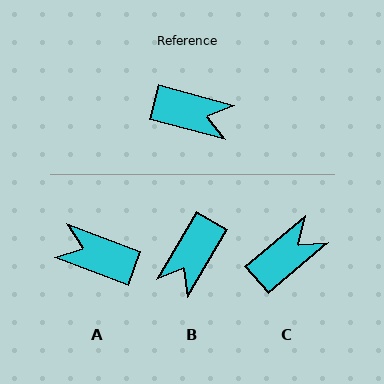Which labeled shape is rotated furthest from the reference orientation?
A, about 174 degrees away.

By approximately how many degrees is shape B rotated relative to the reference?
Approximately 106 degrees clockwise.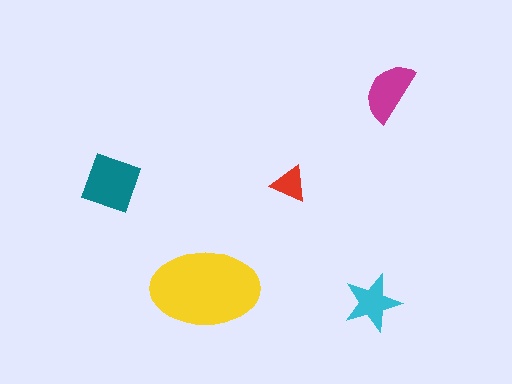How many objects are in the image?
There are 5 objects in the image.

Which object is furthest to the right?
The magenta semicircle is rightmost.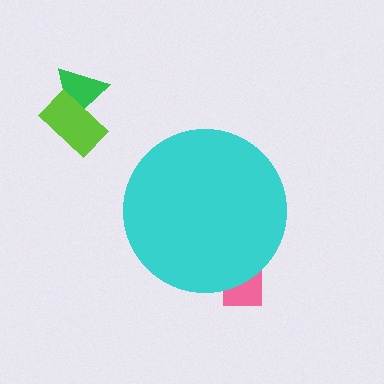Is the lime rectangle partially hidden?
No, the lime rectangle is fully visible.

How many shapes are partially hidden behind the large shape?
1 shape is partially hidden.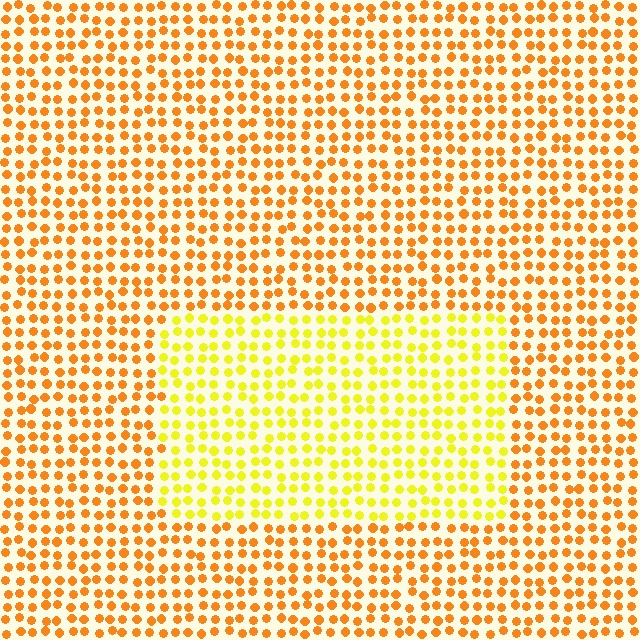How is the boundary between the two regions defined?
The boundary is defined purely by a slight shift in hue (about 33 degrees). Spacing, size, and orientation are identical on both sides.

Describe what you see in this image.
The image is filled with small orange elements in a uniform arrangement. A rectangle-shaped region is visible where the elements are tinted to a slightly different hue, forming a subtle color boundary.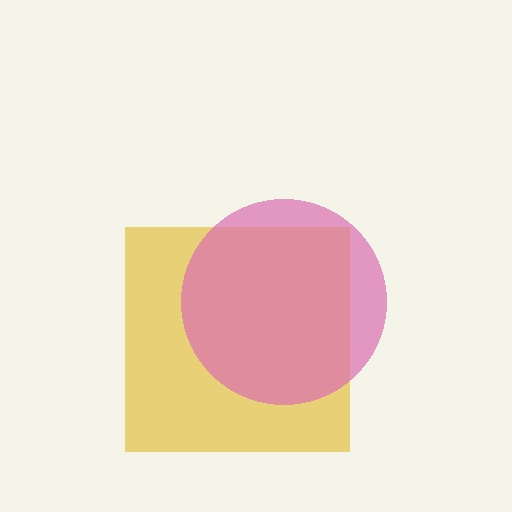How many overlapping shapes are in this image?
There are 2 overlapping shapes in the image.